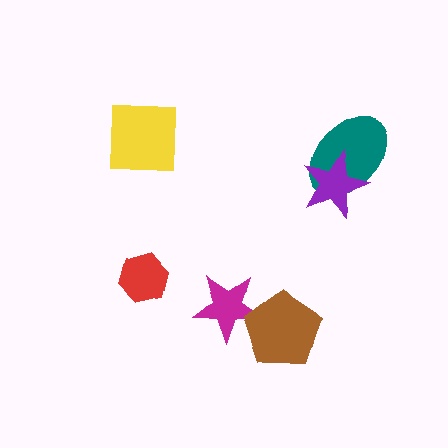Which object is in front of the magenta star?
The brown pentagon is in front of the magenta star.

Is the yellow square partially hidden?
No, no other shape covers it.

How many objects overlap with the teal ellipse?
1 object overlaps with the teal ellipse.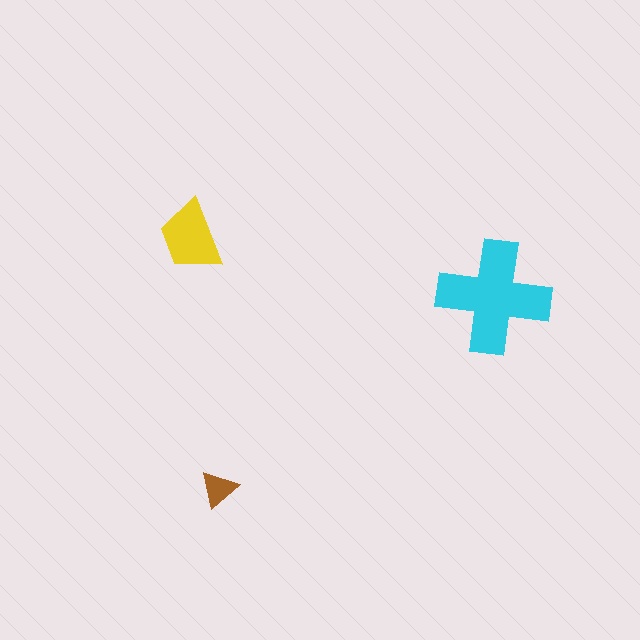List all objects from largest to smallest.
The cyan cross, the yellow trapezoid, the brown triangle.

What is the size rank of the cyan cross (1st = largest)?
1st.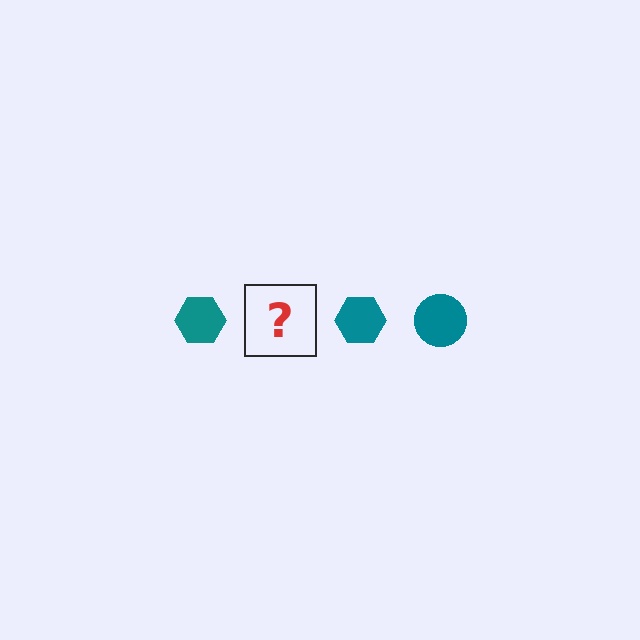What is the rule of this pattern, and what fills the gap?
The rule is that the pattern cycles through hexagon, circle shapes in teal. The gap should be filled with a teal circle.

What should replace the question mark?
The question mark should be replaced with a teal circle.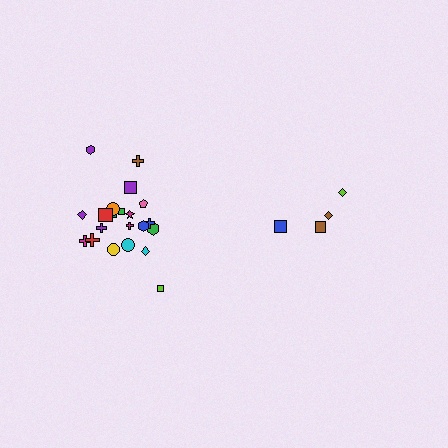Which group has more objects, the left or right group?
The left group.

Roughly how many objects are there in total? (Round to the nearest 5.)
Roughly 25 objects in total.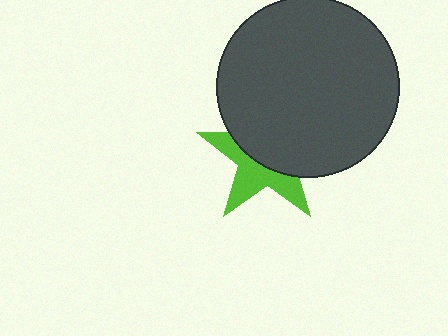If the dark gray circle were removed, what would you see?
You would see the complete lime star.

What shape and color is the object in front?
The object in front is a dark gray circle.